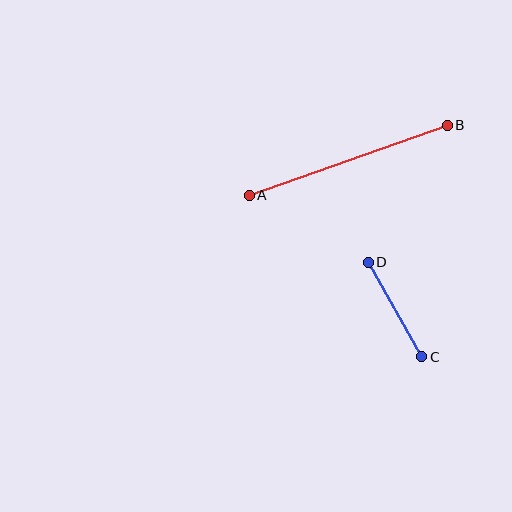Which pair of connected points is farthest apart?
Points A and B are farthest apart.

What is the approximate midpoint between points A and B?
The midpoint is at approximately (348, 160) pixels.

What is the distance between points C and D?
The distance is approximately 108 pixels.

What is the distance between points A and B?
The distance is approximately 210 pixels.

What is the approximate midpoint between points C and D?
The midpoint is at approximately (395, 310) pixels.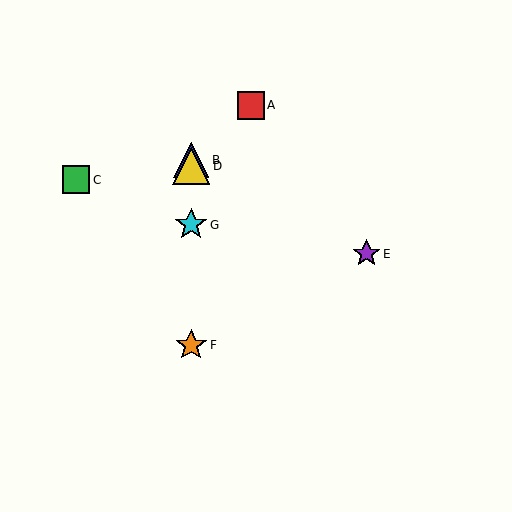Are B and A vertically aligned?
No, B is at x≈191 and A is at x≈251.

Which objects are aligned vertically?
Objects B, D, F, G are aligned vertically.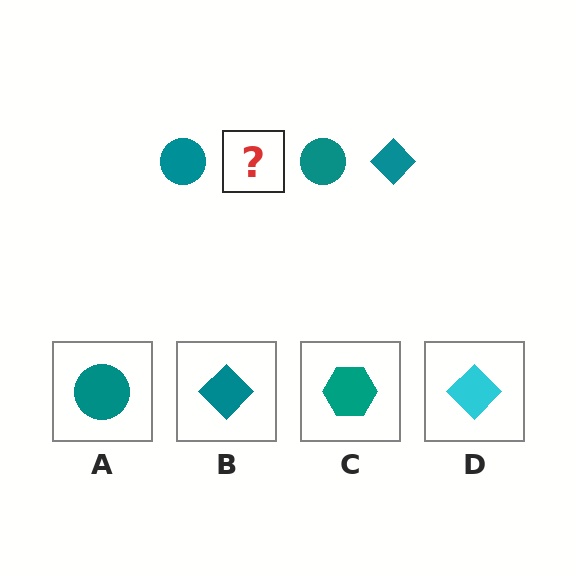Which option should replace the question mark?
Option B.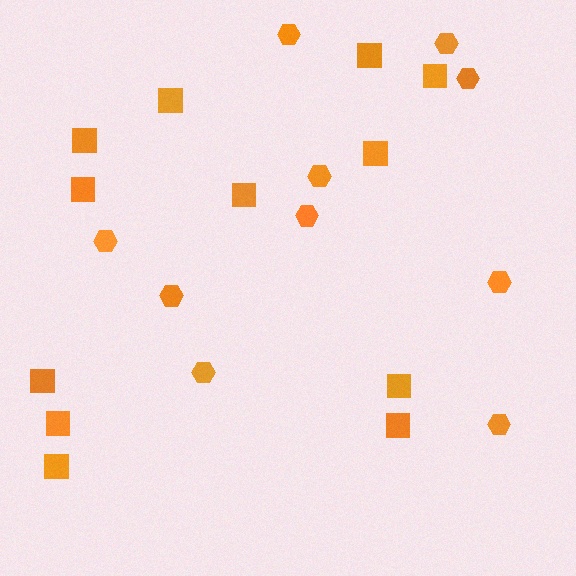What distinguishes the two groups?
There are 2 groups: one group of hexagons (10) and one group of squares (12).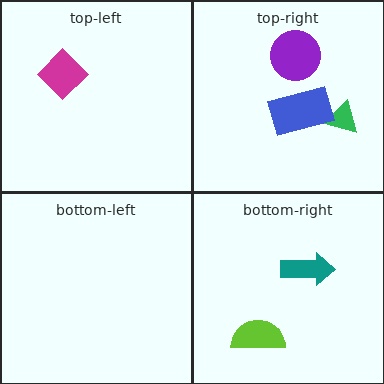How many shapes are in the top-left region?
1.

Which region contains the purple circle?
The top-right region.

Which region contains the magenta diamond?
The top-left region.